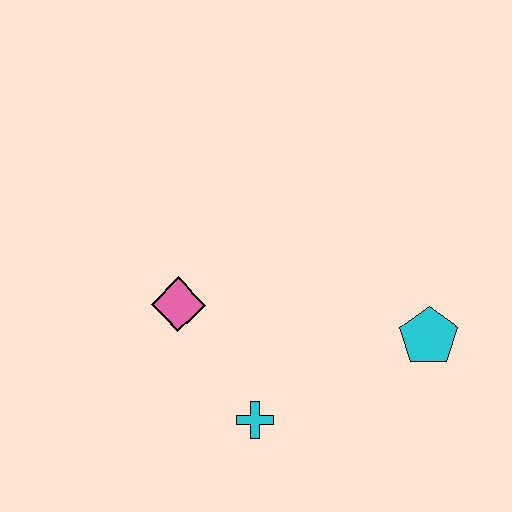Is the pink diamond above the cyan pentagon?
Yes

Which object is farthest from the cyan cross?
The cyan pentagon is farthest from the cyan cross.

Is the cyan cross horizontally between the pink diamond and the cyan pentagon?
Yes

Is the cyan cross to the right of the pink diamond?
Yes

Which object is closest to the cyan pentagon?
The cyan cross is closest to the cyan pentagon.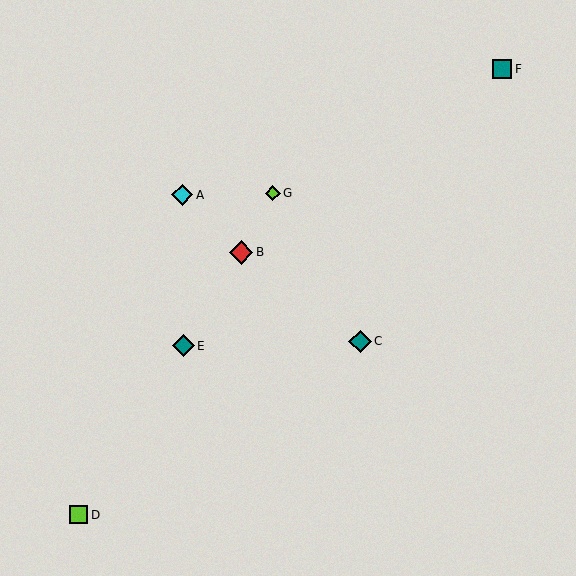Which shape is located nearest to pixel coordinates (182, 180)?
The cyan diamond (labeled A) at (182, 195) is nearest to that location.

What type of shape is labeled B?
Shape B is a red diamond.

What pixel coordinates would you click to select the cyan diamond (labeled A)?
Click at (182, 195) to select the cyan diamond A.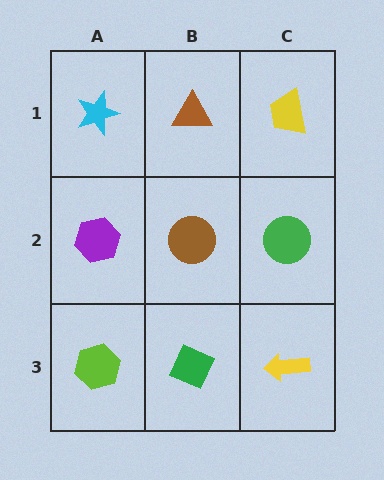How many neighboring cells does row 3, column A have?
2.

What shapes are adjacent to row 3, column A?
A purple hexagon (row 2, column A), a green diamond (row 3, column B).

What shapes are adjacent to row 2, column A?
A cyan star (row 1, column A), a lime hexagon (row 3, column A), a brown circle (row 2, column B).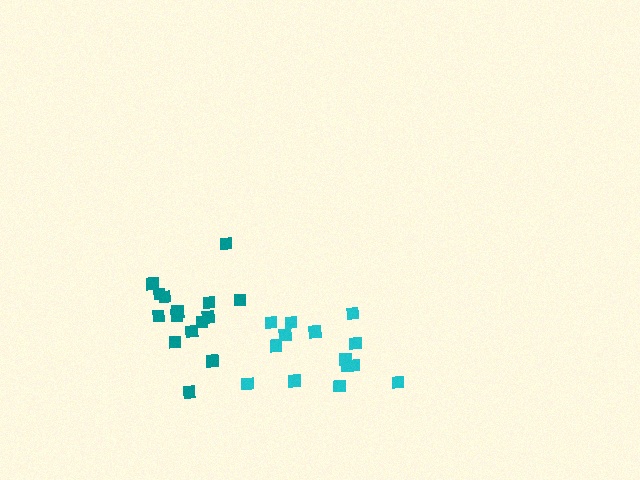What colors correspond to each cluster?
The clusters are colored: cyan, teal.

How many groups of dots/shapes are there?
There are 2 groups.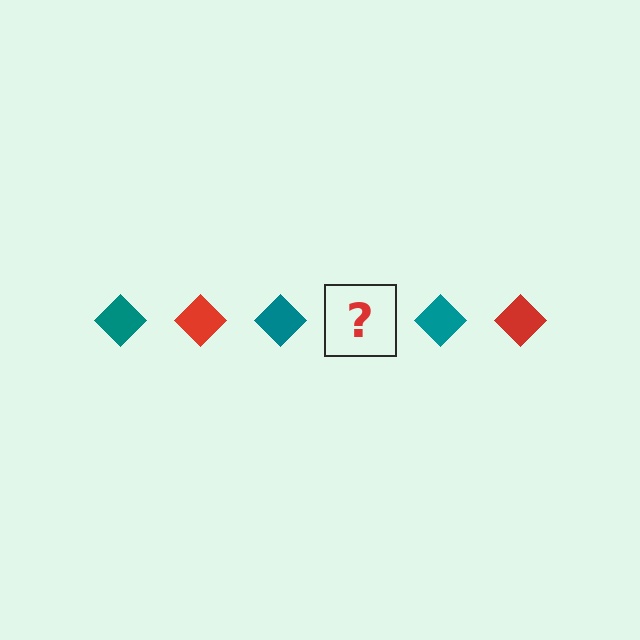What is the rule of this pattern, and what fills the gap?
The rule is that the pattern cycles through teal, red diamonds. The gap should be filled with a red diamond.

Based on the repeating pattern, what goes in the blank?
The blank should be a red diamond.